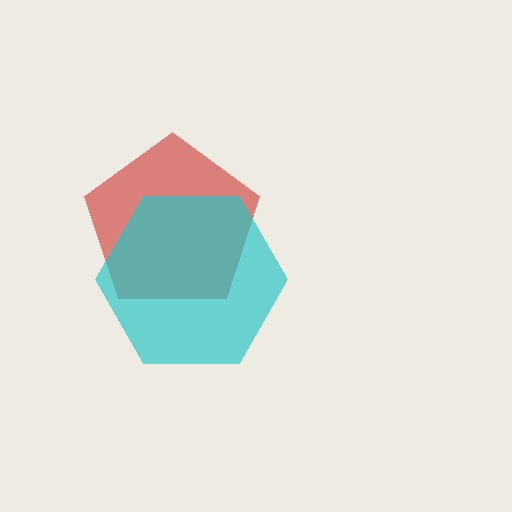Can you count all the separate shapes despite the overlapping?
Yes, there are 2 separate shapes.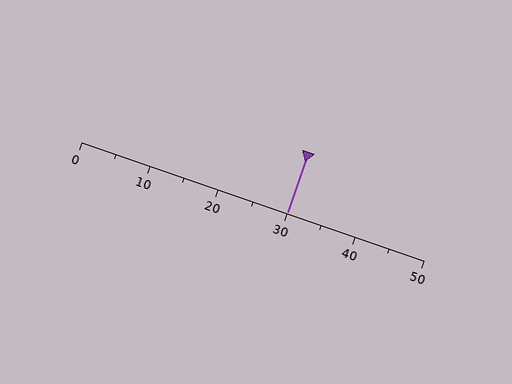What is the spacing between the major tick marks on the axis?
The major ticks are spaced 10 apart.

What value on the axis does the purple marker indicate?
The marker indicates approximately 30.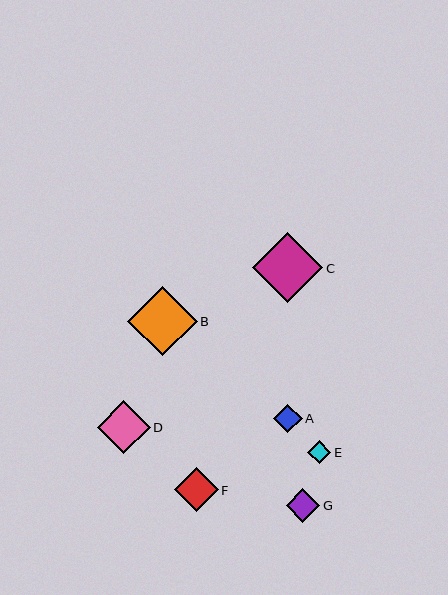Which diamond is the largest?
Diamond C is the largest with a size of approximately 70 pixels.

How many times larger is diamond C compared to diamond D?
Diamond C is approximately 1.3 times the size of diamond D.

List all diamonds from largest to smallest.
From largest to smallest: C, B, D, F, G, A, E.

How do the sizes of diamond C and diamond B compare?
Diamond C and diamond B are approximately the same size.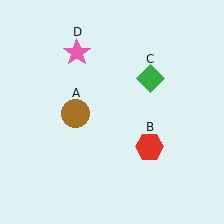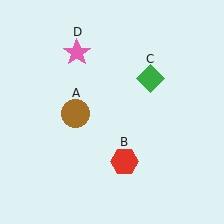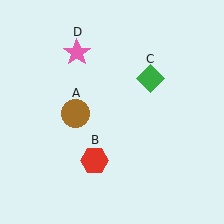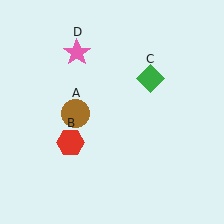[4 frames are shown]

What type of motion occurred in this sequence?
The red hexagon (object B) rotated clockwise around the center of the scene.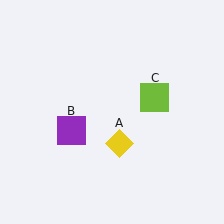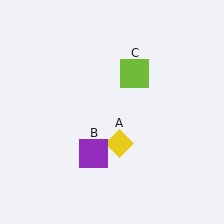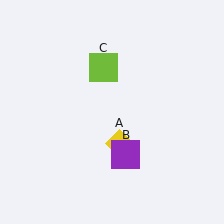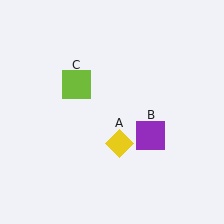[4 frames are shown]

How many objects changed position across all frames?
2 objects changed position: purple square (object B), lime square (object C).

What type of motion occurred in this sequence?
The purple square (object B), lime square (object C) rotated counterclockwise around the center of the scene.